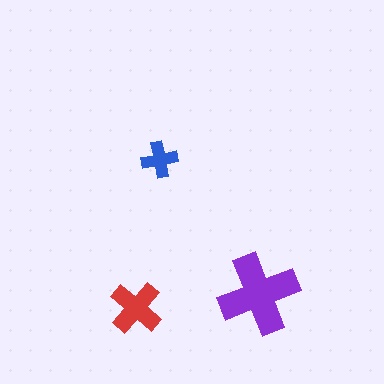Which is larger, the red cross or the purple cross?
The purple one.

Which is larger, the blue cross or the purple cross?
The purple one.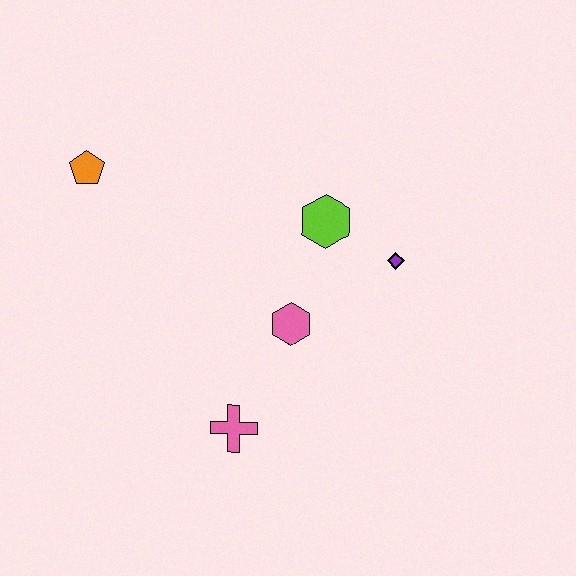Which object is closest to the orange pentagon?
The lime hexagon is closest to the orange pentagon.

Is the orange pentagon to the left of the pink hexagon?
Yes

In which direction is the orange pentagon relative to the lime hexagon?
The orange pentagon is to the left of the lime hexagon.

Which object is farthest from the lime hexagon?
The orange pentagon is farthest from the lime hexagon.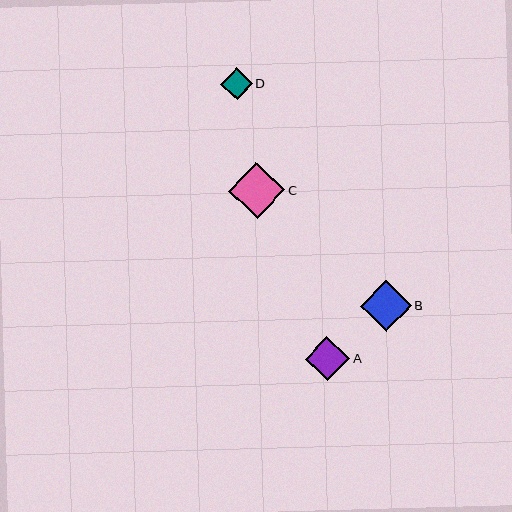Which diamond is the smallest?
Diamond D is the smallest with a size of approximately 32 pixels.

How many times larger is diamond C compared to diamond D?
Diamond C is approximately 1.8 times the size of diamond D.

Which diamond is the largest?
Diamond C is the largest with a size of approximately 56 pixels.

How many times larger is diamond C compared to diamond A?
Diamond C is approximately 1.3 times the size of diamond A.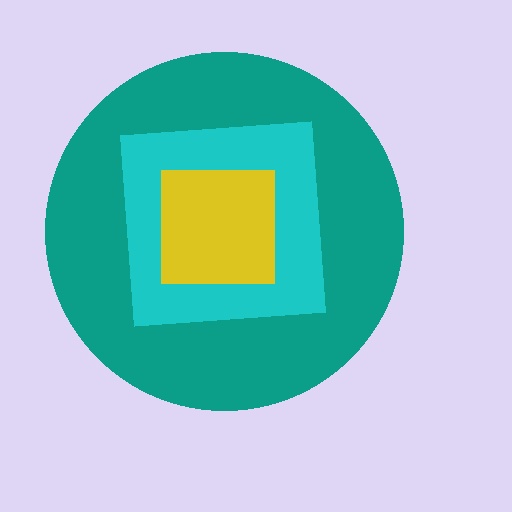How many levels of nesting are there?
3.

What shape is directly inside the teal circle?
The cyan square.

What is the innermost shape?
The yellow square.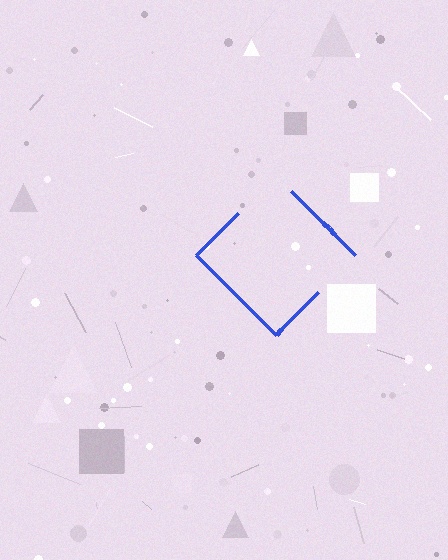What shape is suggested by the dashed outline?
The dashed outline suggests a diamond.